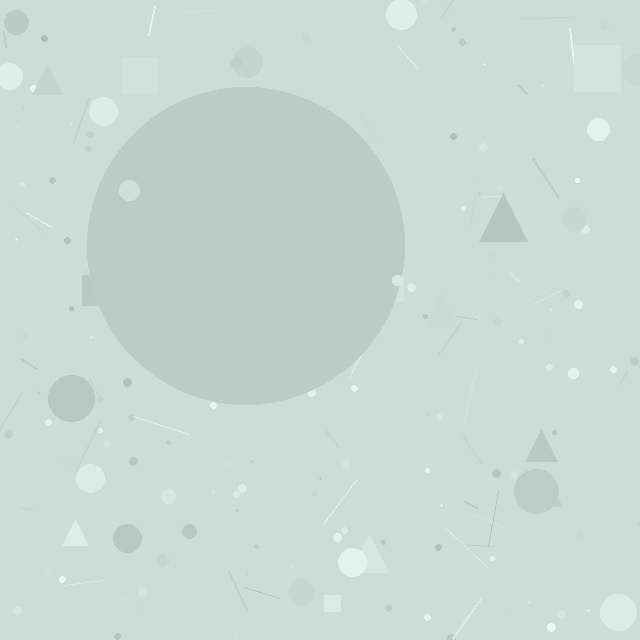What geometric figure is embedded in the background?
A circle is embedded in the background.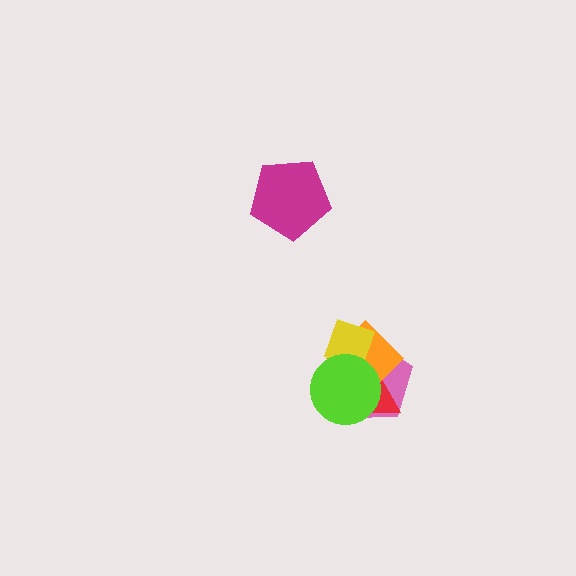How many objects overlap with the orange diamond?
4 objects overlap with the orange diamond.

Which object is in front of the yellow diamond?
The lime circle is in front of the yellow diamond.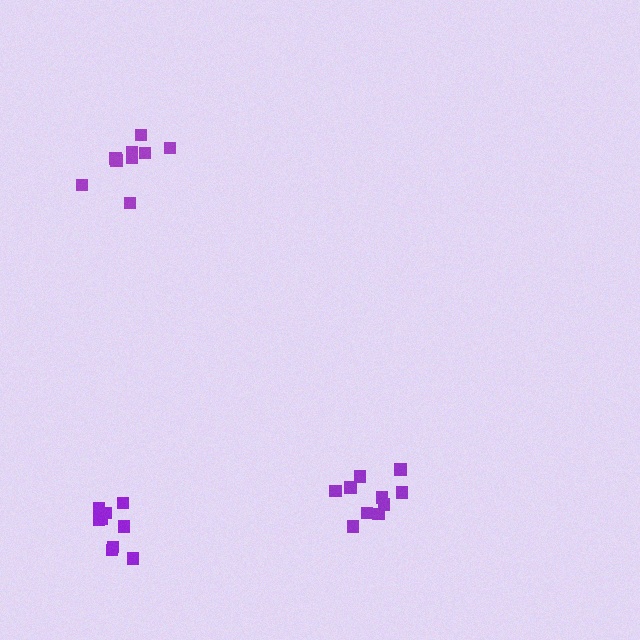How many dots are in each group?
Group 1: 9 dots, Group 2: 10 dots, Group 3: 9 dots (28 total).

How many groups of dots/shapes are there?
There are 3 groups.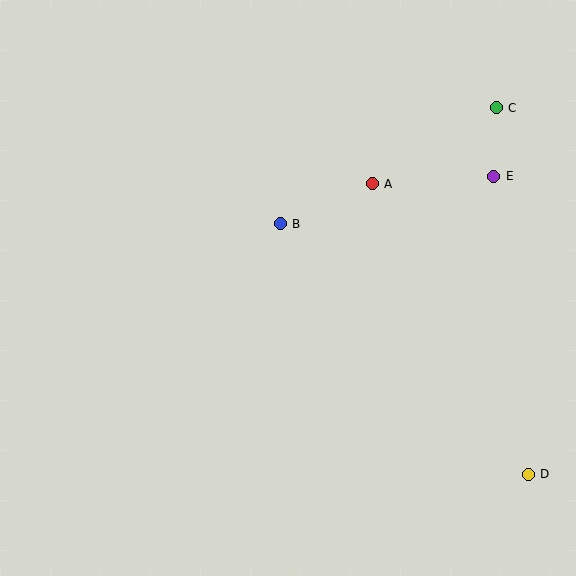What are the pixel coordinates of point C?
Point C is at (496, 108).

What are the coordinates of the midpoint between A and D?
The midpoint between A and D is at (450, 329).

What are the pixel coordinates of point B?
Point B is at (280, 224).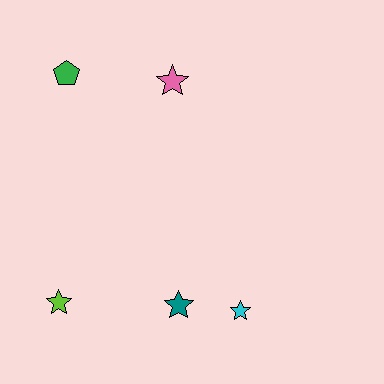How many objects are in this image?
There are 5 objects.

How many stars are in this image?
There are 4 stars.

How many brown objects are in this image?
There are no brown objects.